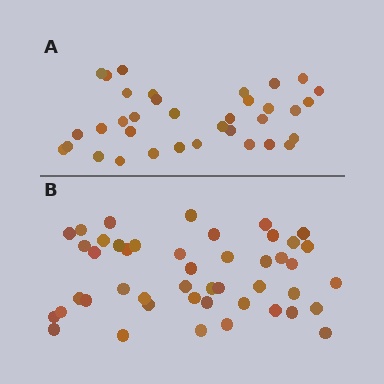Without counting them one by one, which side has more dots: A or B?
Region B (the bottom region) has more dots.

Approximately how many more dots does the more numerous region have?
Region B has roughly 12 or so more dots than region A.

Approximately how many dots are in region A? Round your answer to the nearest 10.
About 40 dots. (The exact count is 35, which rounds to 40.)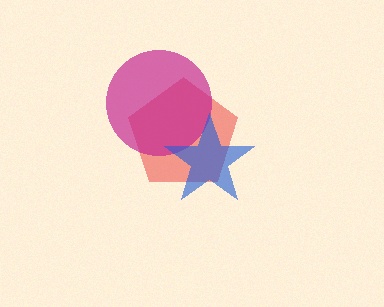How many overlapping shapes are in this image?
There are 3 overlapping shapes in the image.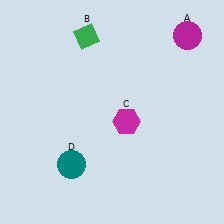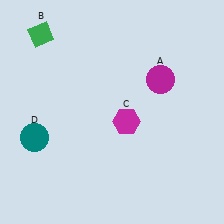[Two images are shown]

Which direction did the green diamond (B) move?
The green diamond (B) moved left.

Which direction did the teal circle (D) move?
The teal circle (D) moved left.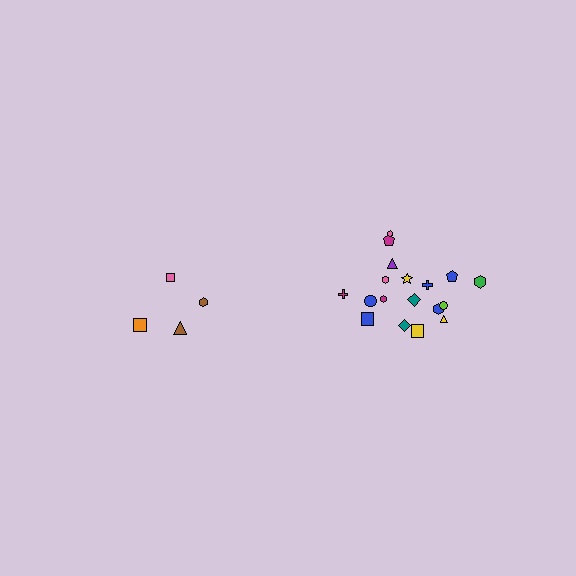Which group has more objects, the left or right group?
The right group.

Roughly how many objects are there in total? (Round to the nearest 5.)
Roughly 20 objects in total.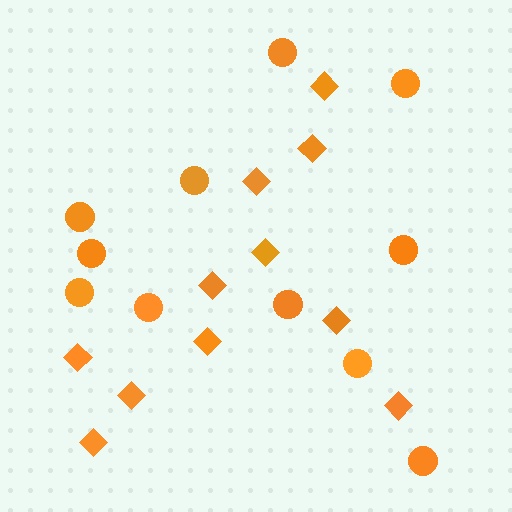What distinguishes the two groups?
There are 2 groups: one group of circles (11) and one group of diamonds (11).